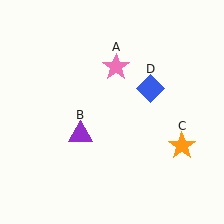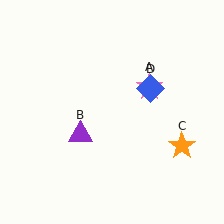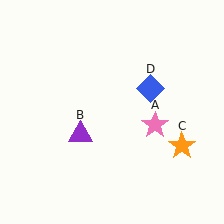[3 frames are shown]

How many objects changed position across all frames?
1 object changed position: pink star (object A).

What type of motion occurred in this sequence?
The pink star (object A) rotated clockwise around the center of the scene.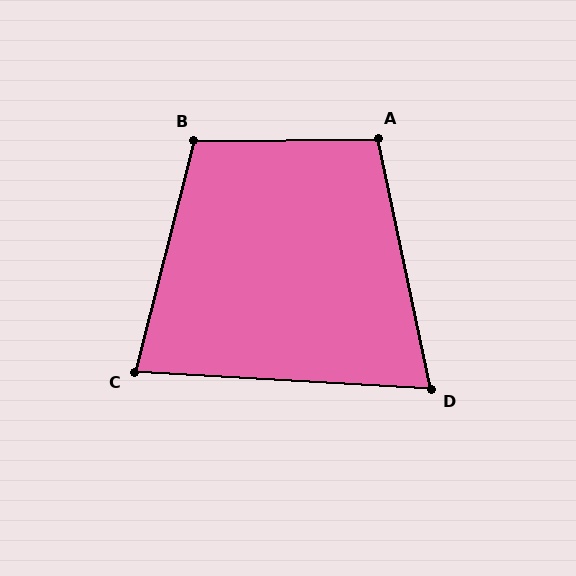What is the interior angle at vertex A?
Approximately 101 degrees (obtuse).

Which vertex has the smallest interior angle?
D, at approximately 75 degrees.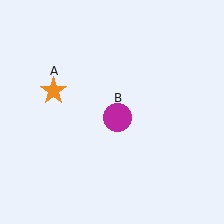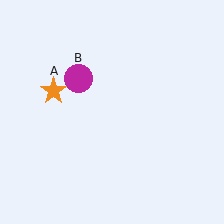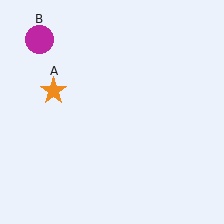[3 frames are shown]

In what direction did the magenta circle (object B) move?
The magenta circle (object B) moved up and to the left.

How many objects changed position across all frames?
1 object changed position: magenta circle (object B).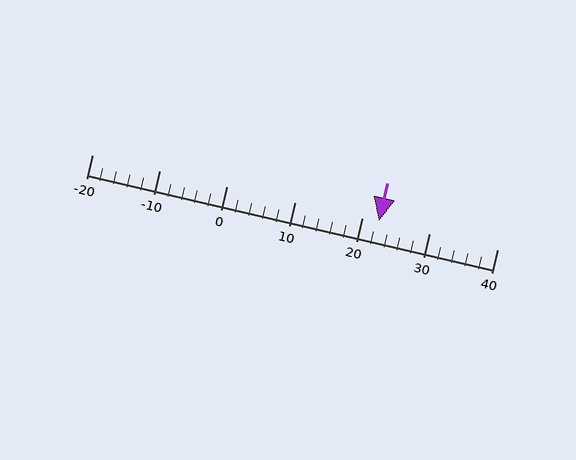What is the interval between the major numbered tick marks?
The major tick marks are spaced 10 units apart.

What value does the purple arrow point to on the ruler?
The purple arrow points to approximately 22.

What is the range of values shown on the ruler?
The ruler shows values from -20 to 40.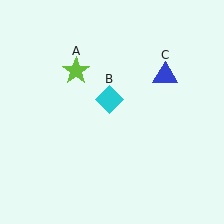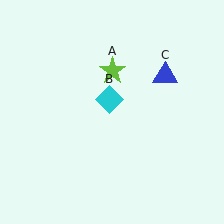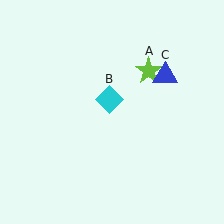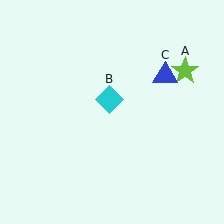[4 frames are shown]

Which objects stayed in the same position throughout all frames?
Cyan diamond (object B) and blue triangle (object C) remained stationary.